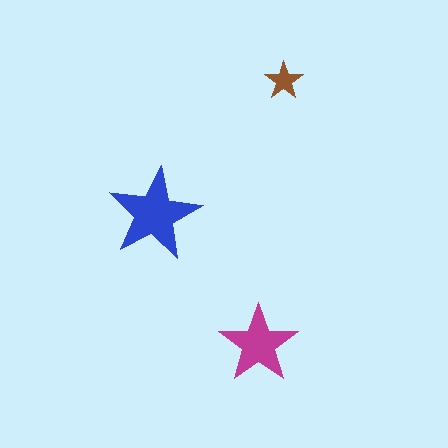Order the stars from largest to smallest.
the blue one, the magenta one, the brown one.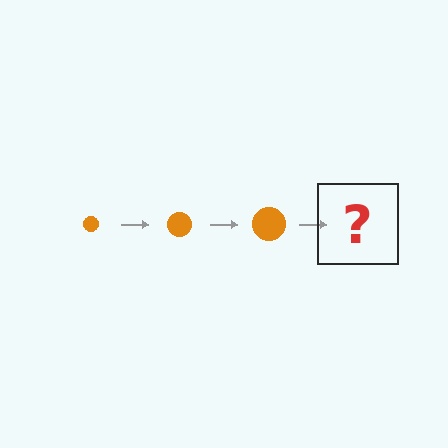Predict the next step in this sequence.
The next step is an orange circle, larger than the previous one.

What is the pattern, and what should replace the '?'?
The pattern is that the circle gets progressively larger each step. The '?' should be an orange circle, larger than the previous one.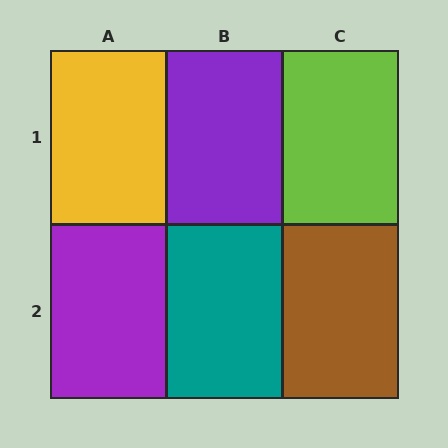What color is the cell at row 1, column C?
Lime.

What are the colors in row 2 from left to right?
Purple, teal, brown.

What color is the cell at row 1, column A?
Yellow.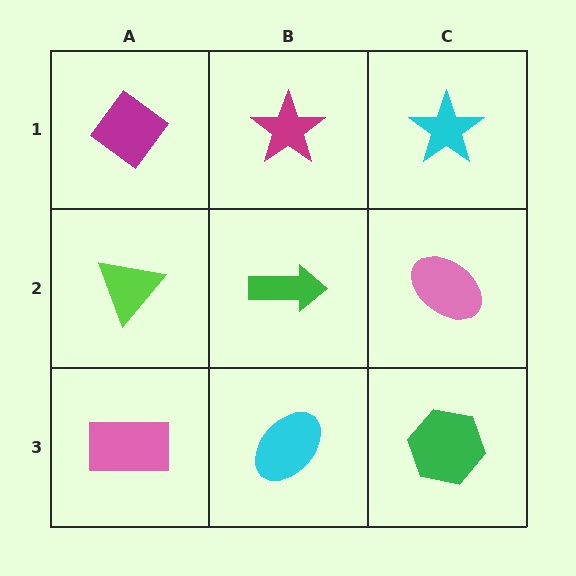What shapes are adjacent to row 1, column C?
A pink ellipse (row 2, column C), a magenta star (row 1, column B).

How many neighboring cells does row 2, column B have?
4.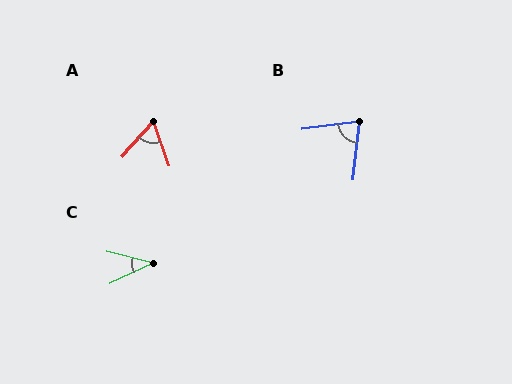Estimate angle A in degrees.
Approximately 61 degrees.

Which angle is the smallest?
C, at approximately 39 degrees.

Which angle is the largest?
B, at approximately 76 degrees.